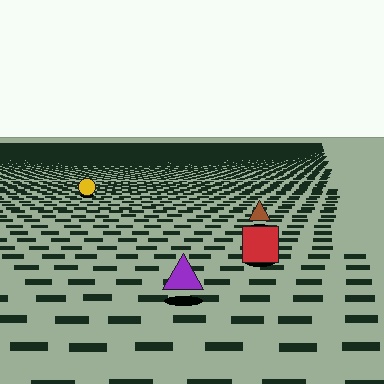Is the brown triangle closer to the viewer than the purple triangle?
No. The purple triangle is closer — you can tell from the texture gradient: the ground texture is coarser near it.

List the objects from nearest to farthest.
From nearest to farthest: the purple triangle, the red square, the brown triangle, the yellow circle.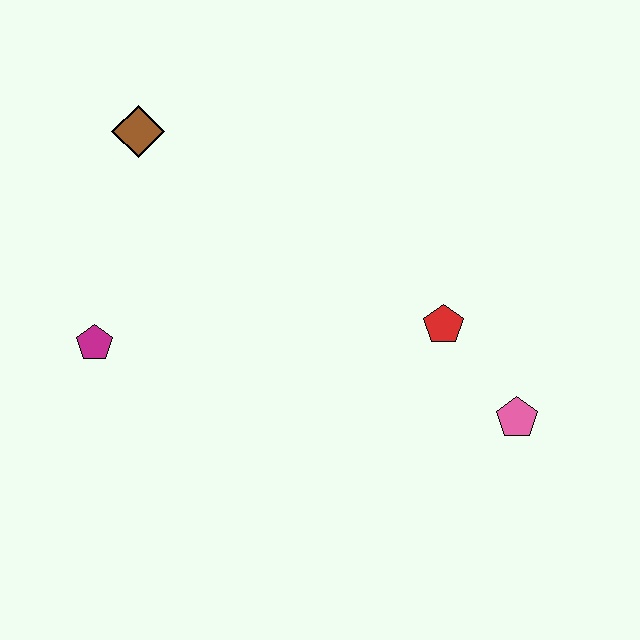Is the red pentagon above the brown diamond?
No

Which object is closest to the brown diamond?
The magenta pentagon is closest to the brown diamond.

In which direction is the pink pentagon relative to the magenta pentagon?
The pink pentagon is to the right of the magenta pentagon.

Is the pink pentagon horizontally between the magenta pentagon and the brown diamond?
No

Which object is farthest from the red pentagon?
The brown diamond is farthest from the red pentagon.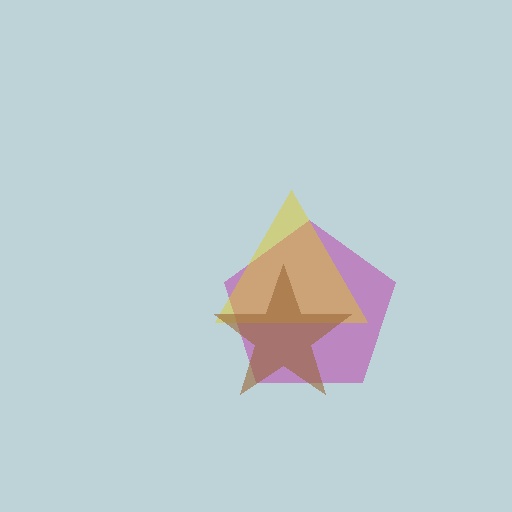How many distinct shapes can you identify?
There are 3 distinct shapes: a magenta pentagon, a yellow triangle, a brown star.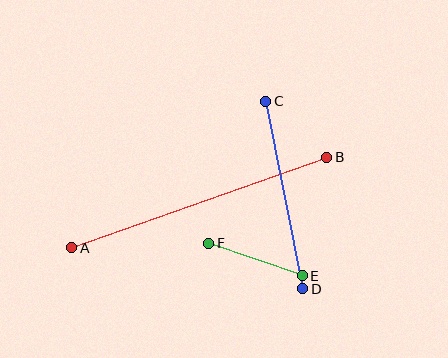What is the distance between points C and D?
The distance is approximately 191 pixels.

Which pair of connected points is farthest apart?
Points A and B are farthest apart.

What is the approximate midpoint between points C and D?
The midpoint is at approximately (284, 195) pixels.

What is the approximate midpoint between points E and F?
The midpoint is at approximately (255, 260) pixels.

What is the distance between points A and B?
The distance is approximately 271 pixels.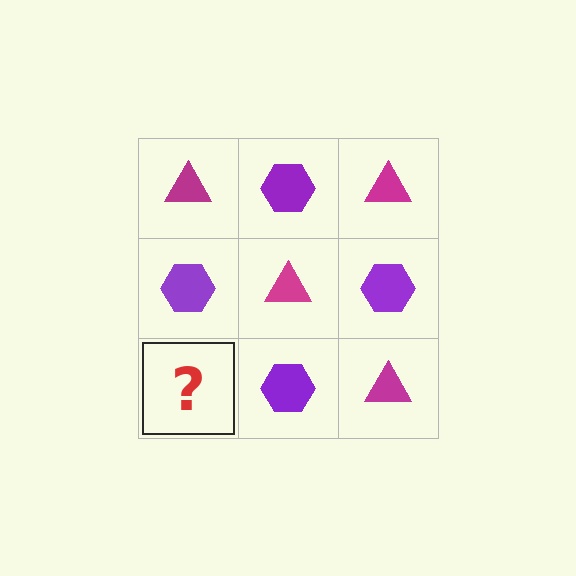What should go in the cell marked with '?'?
The missing cell should contain a magenta triangle.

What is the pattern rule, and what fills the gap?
The rule is that it alternates magenta triangle and purple hexagon in a checkerboard pattern. The gap should be filled with a magenta triangle.